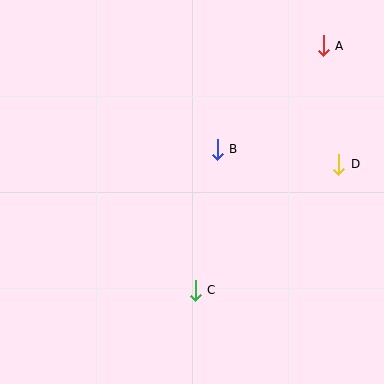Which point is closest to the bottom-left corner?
Point C is closest to the bottom-left corner.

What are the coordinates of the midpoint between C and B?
The midpoint between C and B is at (206, 220).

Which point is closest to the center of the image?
Point B at (217, 149) is closest to the center.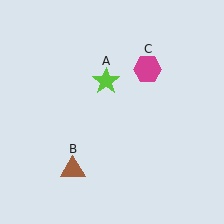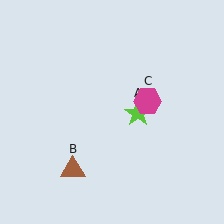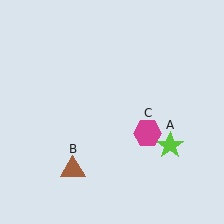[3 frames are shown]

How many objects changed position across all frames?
2 objects changed position: lime star (object A), magenta hexagon (object C).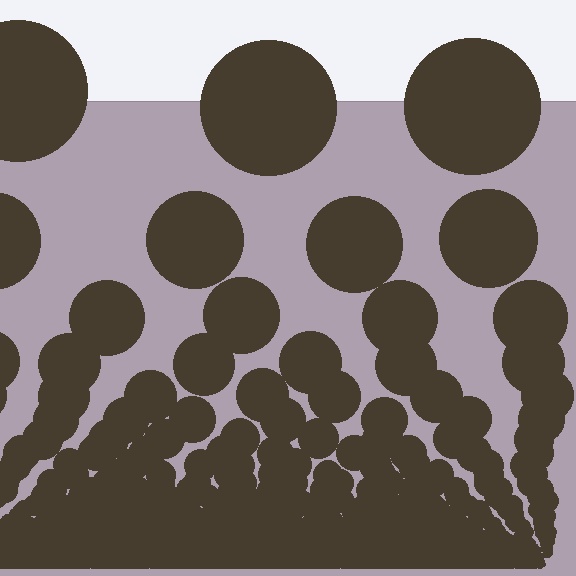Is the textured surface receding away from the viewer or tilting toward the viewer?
The surface appears to tilt toward the viewer. Texture elements get larger and sparser toward the top.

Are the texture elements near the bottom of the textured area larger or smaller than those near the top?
Smaller. The gradient is inverted — elements near the bottom are smaller and denser.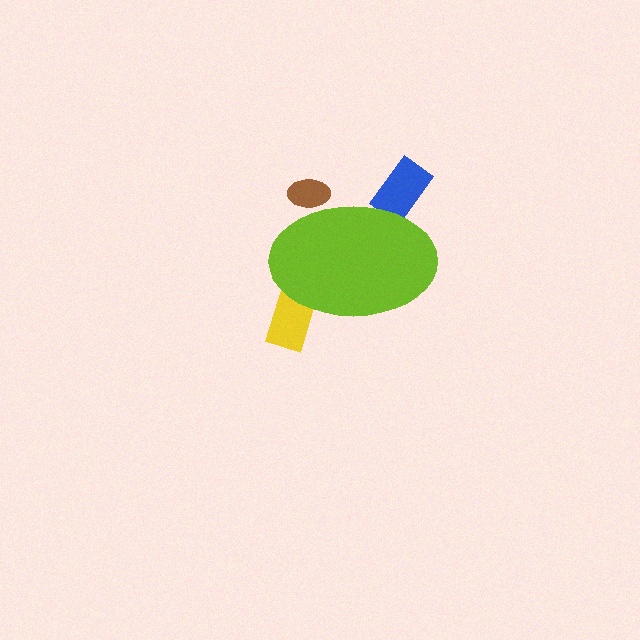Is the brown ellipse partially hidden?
Yes, the brown ellipse is partially hidden behind the lime ellipse.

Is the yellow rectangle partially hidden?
Yes, the yellow rectangle is partially hidden behind the lime ellipse.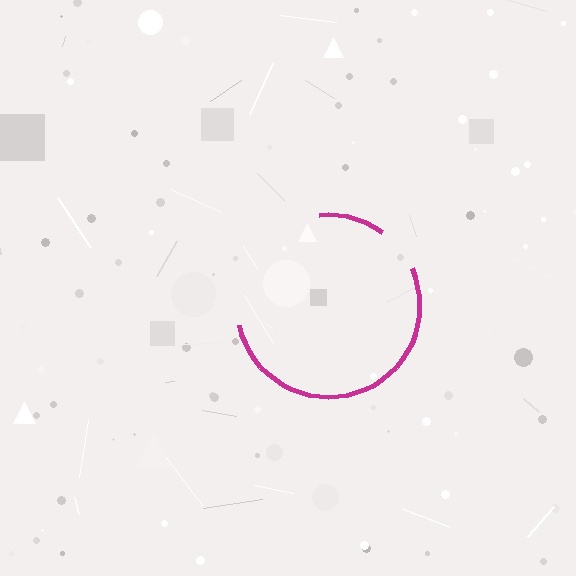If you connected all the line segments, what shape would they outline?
They would outline a circle.